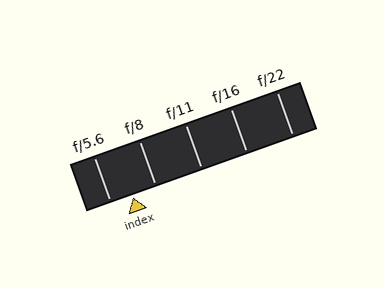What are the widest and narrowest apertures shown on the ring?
The widest aperture shown is f/5.6 and the narrowest is f/22.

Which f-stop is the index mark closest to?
The index mark is closest to f/5.6.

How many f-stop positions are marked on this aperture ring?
There are 5 f-stop positions marked.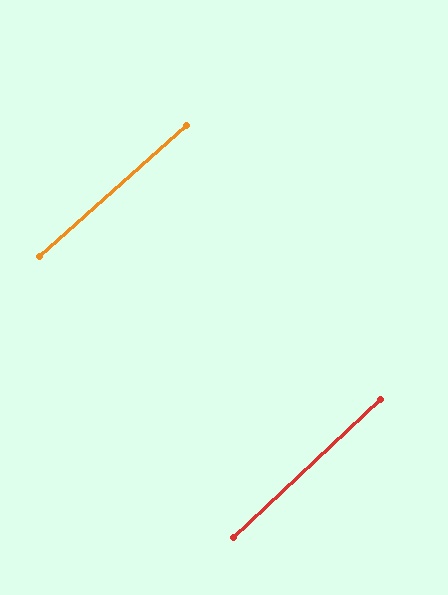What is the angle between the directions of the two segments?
Approximately 2 degrees.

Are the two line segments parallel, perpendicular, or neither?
Parallel — their directions differ by only 1.6°.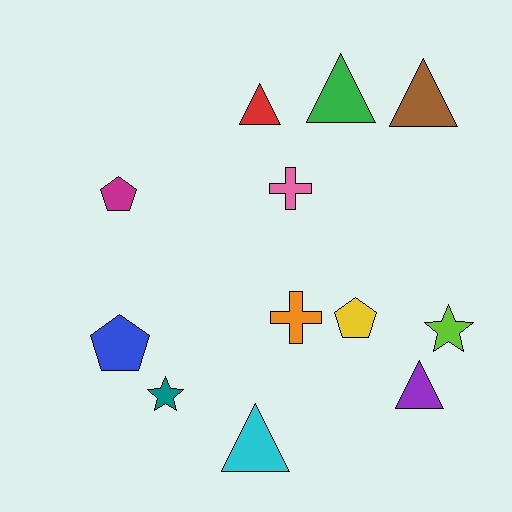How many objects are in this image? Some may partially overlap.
There are 12 objects.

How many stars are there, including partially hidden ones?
There are 2 stars.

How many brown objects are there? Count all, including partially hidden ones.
There is 1 brown object.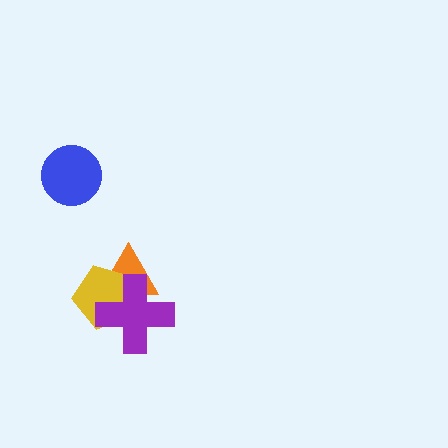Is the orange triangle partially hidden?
Yes, it is partially covered by another shape.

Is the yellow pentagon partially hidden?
Yes, it is partially covered by another shape.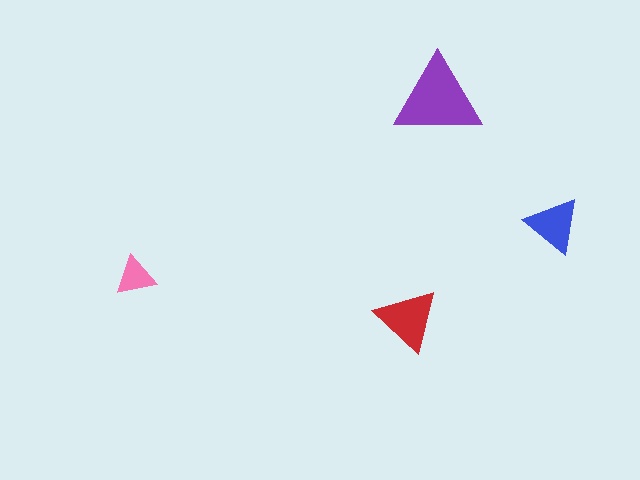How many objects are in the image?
There are 4 objects in the image.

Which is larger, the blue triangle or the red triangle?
The red one.